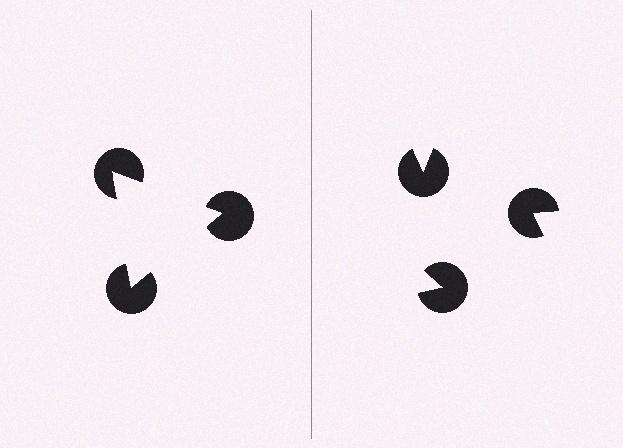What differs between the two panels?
The pac-man discs are positioned identically on both sides; only the wedge orientations differ. On the left they align to a triangle; on the right they are misaligned.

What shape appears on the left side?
An illusory triangle.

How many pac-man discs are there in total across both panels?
6 — 3 on each side.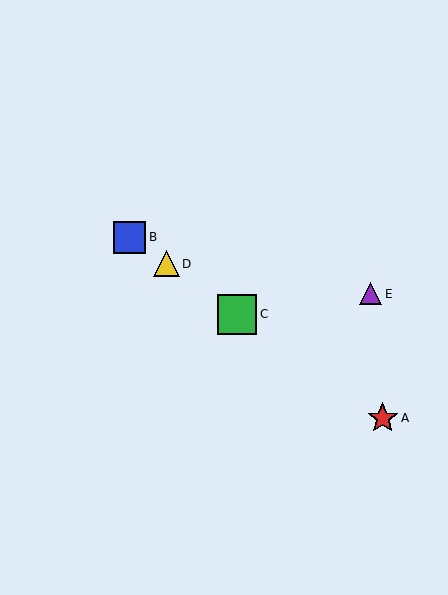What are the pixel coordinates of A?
Object A is at (383, 418).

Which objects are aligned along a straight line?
Objects A, B, C, D are aligned along a straight line.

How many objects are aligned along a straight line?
4 objects (A, B, C, D) are aligned along a straight line.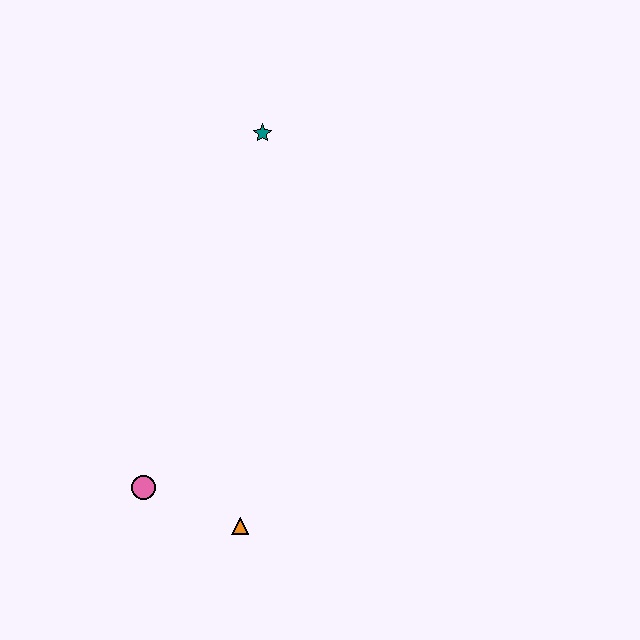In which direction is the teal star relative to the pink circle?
The teal star is above the pink circle.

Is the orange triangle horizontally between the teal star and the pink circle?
Yes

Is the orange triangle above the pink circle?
No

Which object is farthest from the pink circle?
The teal star is farthest from the pink circle.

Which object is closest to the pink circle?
The orange triangle is closest to the pink circle.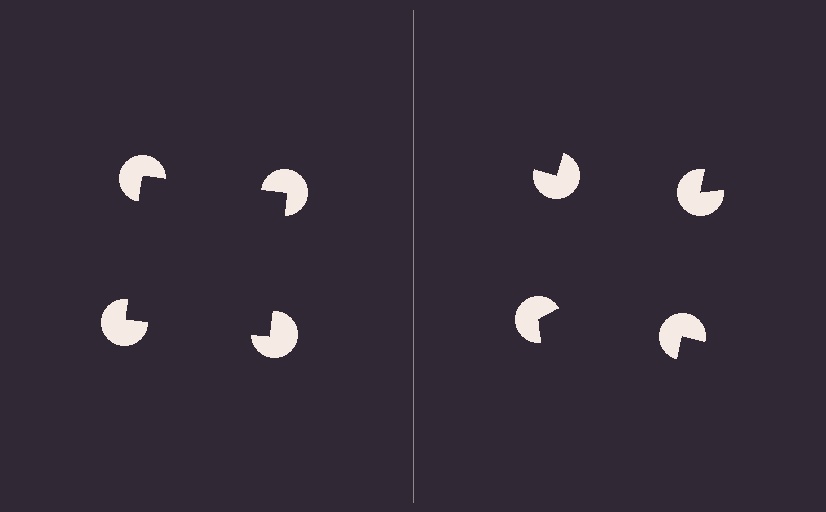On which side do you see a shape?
An illusory square appears on the left side. On the right side the wedge cuts are rotated, so no coherent shape forms.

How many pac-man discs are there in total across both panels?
8 — 4 on each side.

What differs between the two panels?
The pac-man discs are positioned identically on both sides; only the wedge orientations differ. On the left they align to a square; on the right they are misaligned.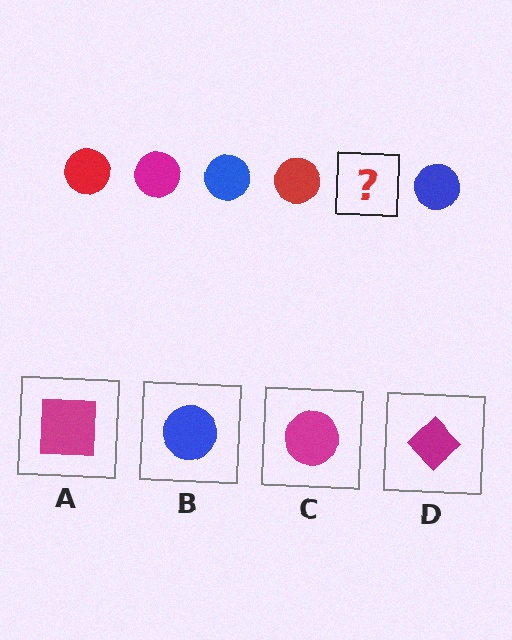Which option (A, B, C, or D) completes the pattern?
C.